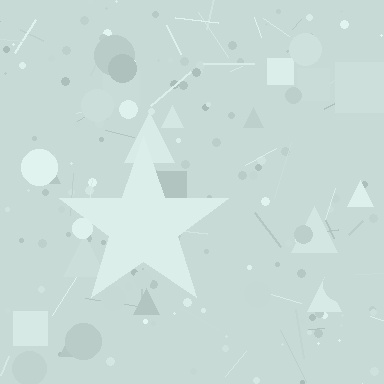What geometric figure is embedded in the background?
A star is embedded in the background.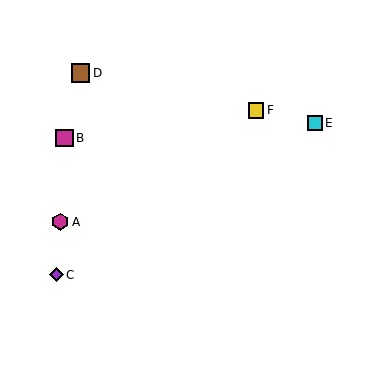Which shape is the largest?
The brown square (labeled D) is the largest.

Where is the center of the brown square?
The center of the brown square is at (80, 73).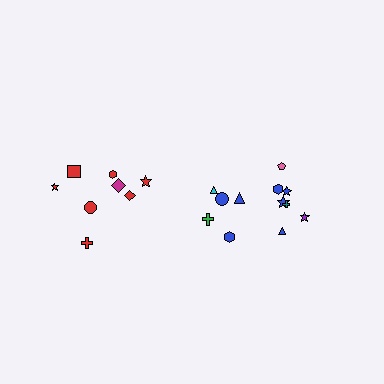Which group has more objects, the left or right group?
The right group.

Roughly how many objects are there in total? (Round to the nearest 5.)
Roughly 20 objects in total.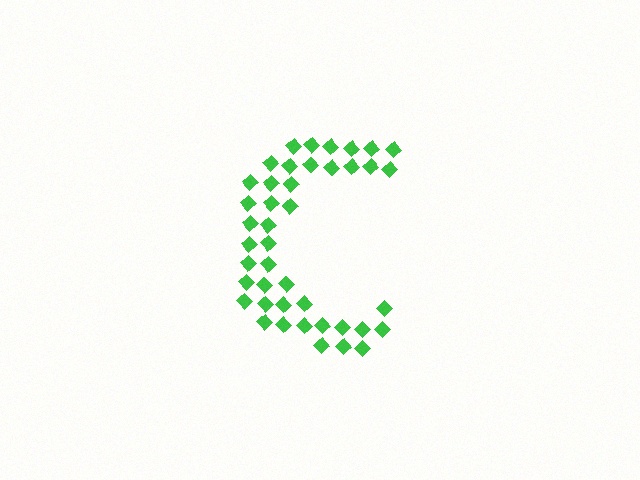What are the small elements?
The small elements are diamonds.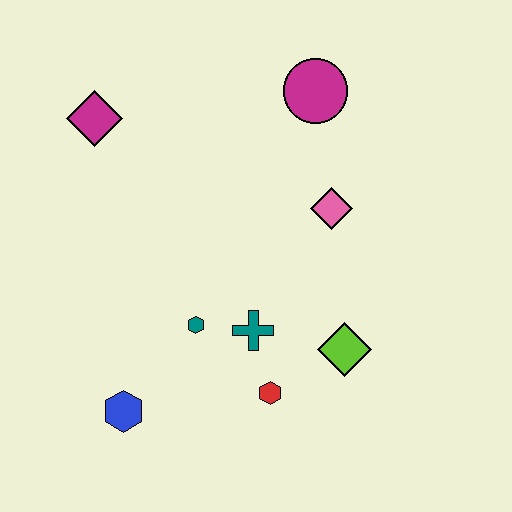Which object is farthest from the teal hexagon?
The magenta circle is farthest from the teal hexagon.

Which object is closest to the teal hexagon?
The teal cross is closest to the teal hexagon.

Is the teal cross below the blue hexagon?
No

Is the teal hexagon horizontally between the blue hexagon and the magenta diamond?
No